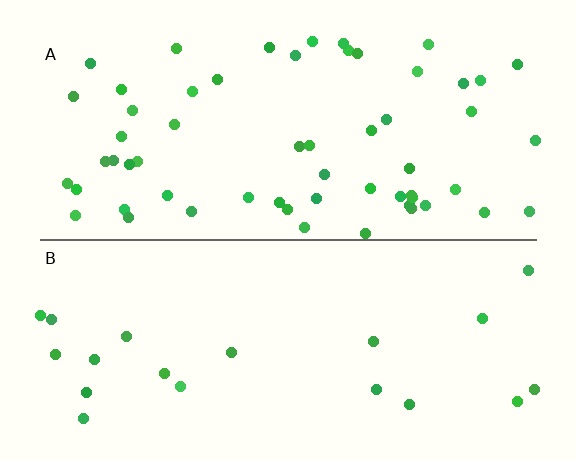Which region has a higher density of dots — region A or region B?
A (the top).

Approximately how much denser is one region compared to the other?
Approximately 2.9× — region A over region B.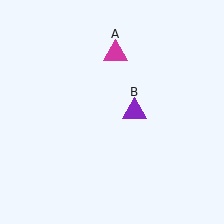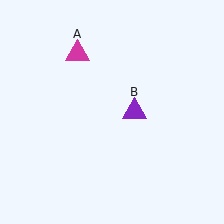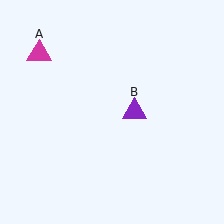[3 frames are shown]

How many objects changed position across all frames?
1 object changed position: magenta triangle (object A).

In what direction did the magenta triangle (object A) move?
The magenta triangle (object A) moved left.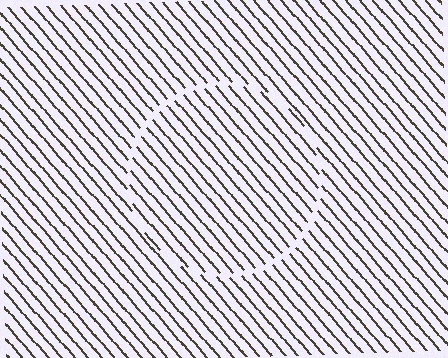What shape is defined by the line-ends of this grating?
An illusory circle. The interior of the shape contains the same grating, shifted by half a period — the contour is defined by the phase discontinuity where line-ends from the inner and outer gratings abut.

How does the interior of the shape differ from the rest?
The interior of the shape contains the same grating, shifted by half a period — the contour is defined by the phase discontinuity where line-ends from the inner and outer gratings abut.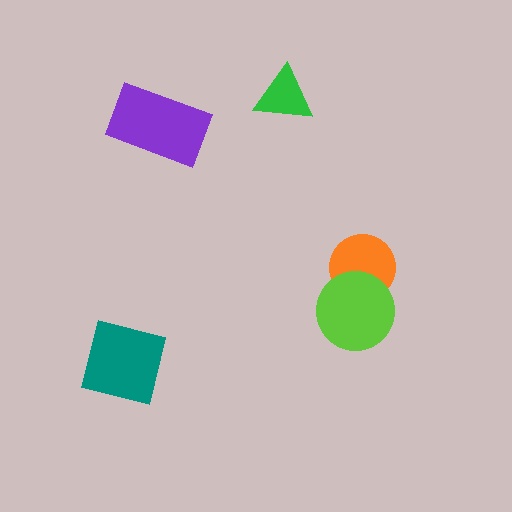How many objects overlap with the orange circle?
1 object overlaps with the orange circle.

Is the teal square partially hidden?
No, no other shape covers it.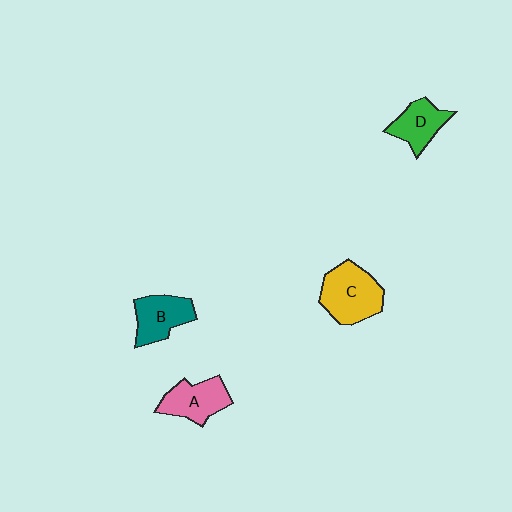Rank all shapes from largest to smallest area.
From largest to smallest: C (yellow), A (pink), B (teal), D (green).